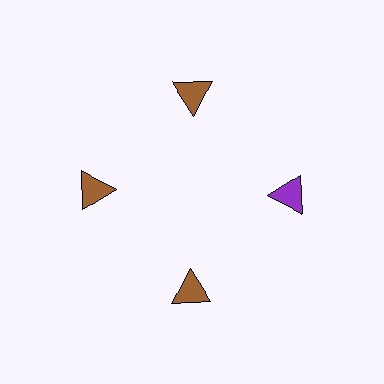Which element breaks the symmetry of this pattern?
The purple triangle at roughly the 3 o'clock position breaks the symmetry. All other shapes are brown triangles.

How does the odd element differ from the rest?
It has a different color: purple instead of brown.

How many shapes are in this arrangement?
There are 4 shapes arranged in a ring pattern.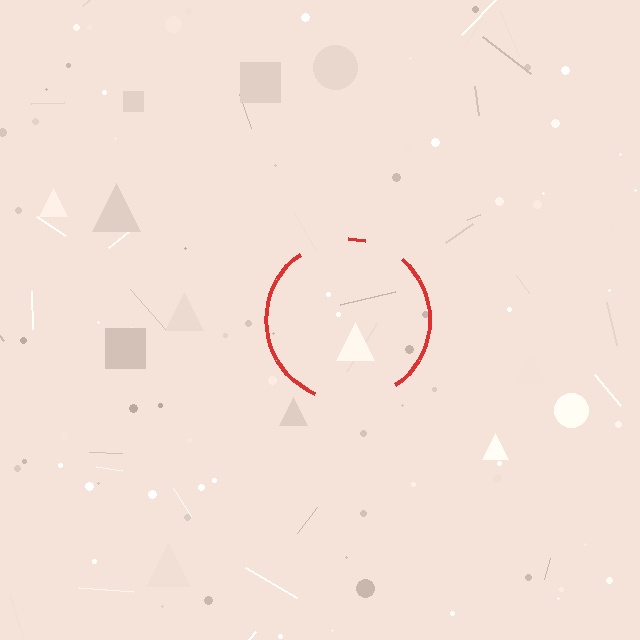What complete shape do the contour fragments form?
The contour fragments form a circle.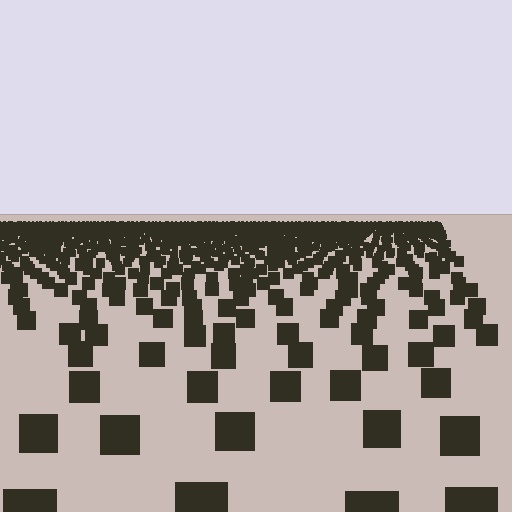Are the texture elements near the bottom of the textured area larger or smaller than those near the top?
Larger. Near the bottom, elements are closer to the viewer and appear at a bigger on-screen size.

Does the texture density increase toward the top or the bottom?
Density increases toward the top.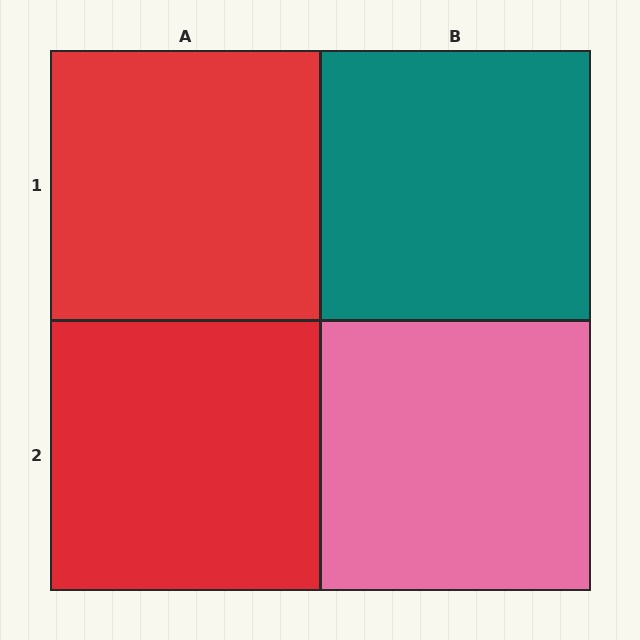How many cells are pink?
1 cell is pink.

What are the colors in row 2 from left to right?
Red, pink.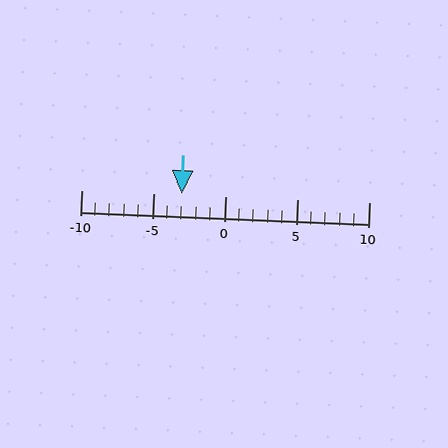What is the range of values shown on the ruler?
The ruler shows values from -10 to 10.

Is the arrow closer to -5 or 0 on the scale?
The arrow is closer to -5.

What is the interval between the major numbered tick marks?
The major tick marks are spaced 5 units apart.